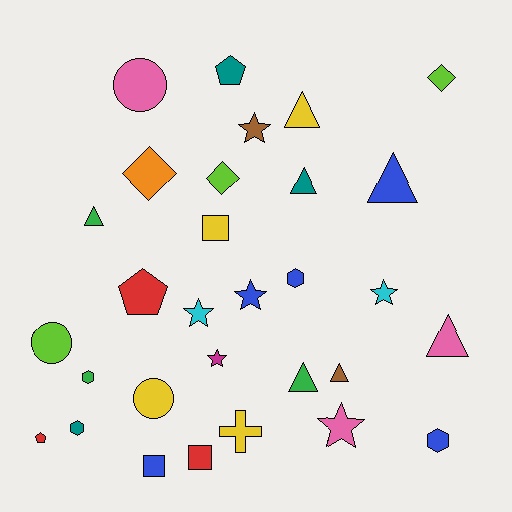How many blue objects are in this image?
There are 5 blue objects.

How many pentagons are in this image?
There are 3 pentagons.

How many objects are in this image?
There are 30 objects.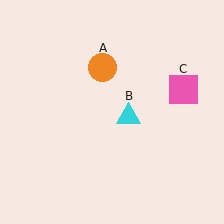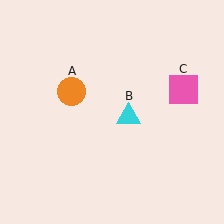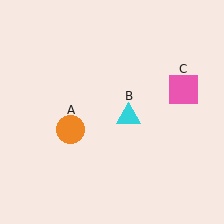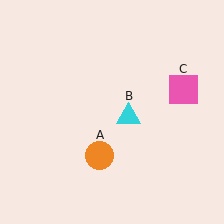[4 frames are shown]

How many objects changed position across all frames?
1 object changed position: orange circle (object A).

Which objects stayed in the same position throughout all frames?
Cyan triangle (object B) and pink square (object C) remained stationary.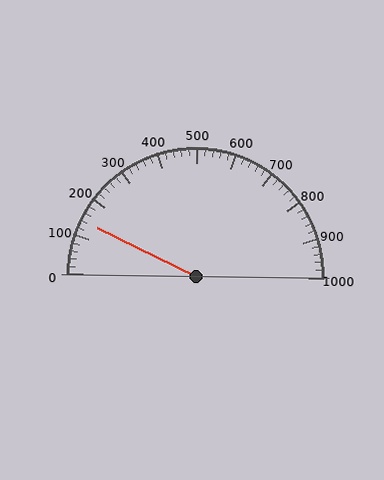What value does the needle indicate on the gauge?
The needle indicates approximately 140.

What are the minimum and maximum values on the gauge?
The gauge ranges from 0 to 1000.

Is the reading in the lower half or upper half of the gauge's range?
The reading is in the lower half of the range (0 to 1000).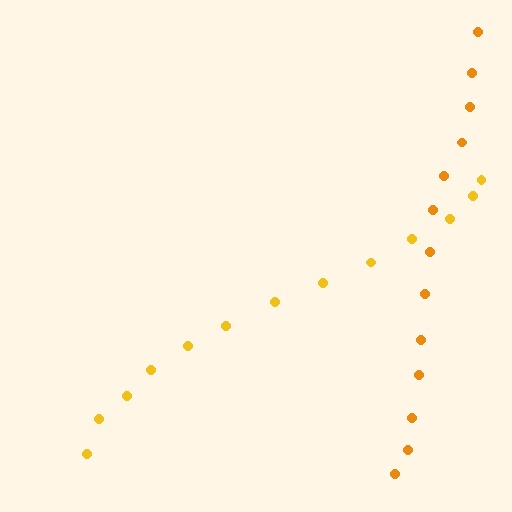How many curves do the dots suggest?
There are 2 distinct paths.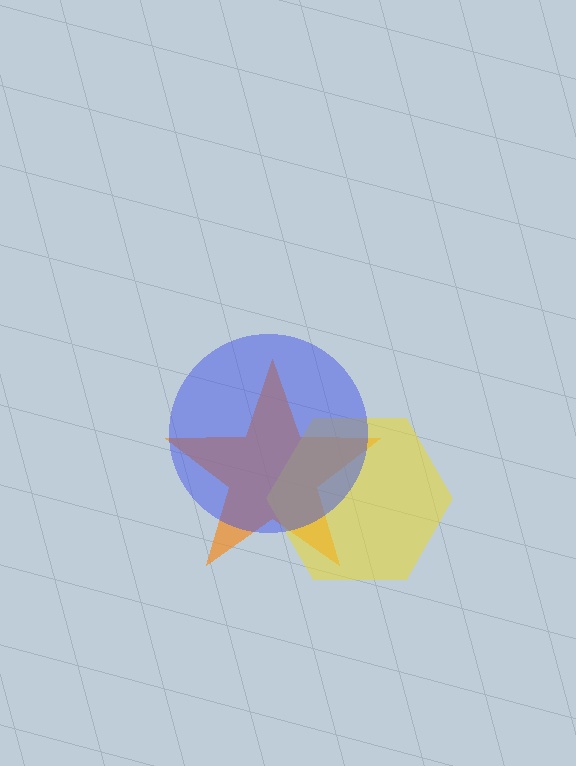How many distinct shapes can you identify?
There are 3 distinct shapes: an orange star, a yellow hexagon, a blue circle.